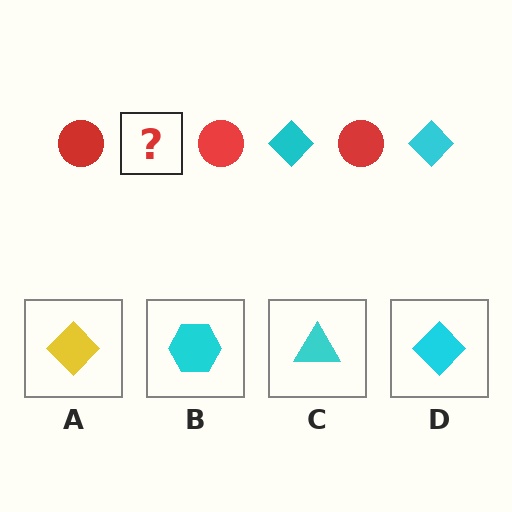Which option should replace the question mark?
Option D.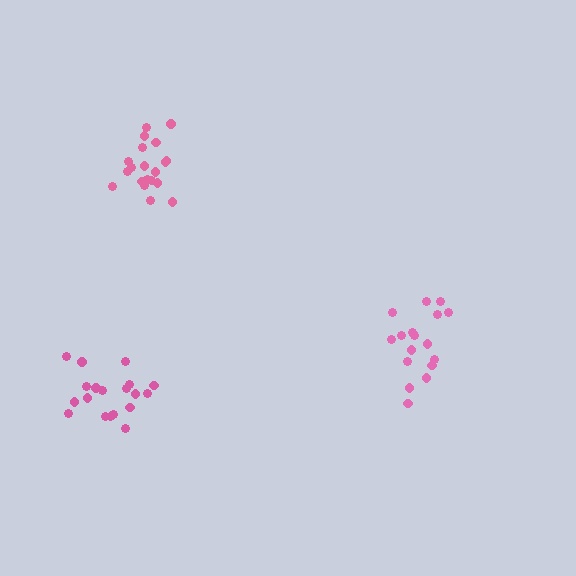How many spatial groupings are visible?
There are 3 spatial groupings.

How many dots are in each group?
Group 1: 19 dots, Group 2: 17 dots, Group 3: 20 dots (56 total).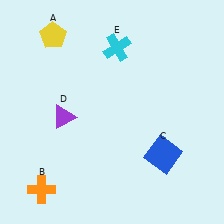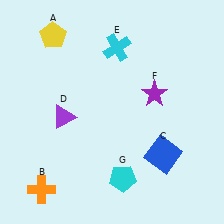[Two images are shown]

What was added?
A purple star (F), a cyan pentagon (G) were added in Image 2.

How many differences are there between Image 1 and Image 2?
There are 2 differences between the two images.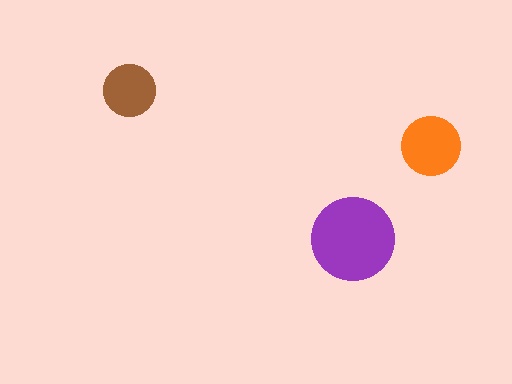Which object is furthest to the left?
The brown circle is leftmost.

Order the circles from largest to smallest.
the purple one, the orange one, the brown one.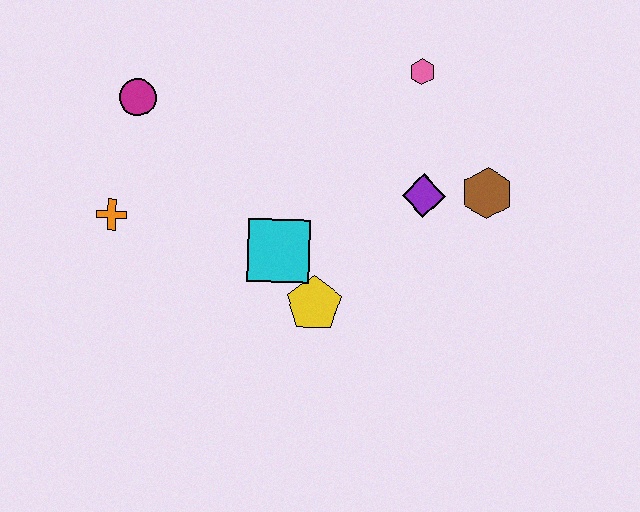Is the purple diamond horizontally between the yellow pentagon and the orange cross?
No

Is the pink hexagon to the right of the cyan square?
Yes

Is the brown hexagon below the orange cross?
No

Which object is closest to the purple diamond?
The brown hexagon is closest to the purple diamond.